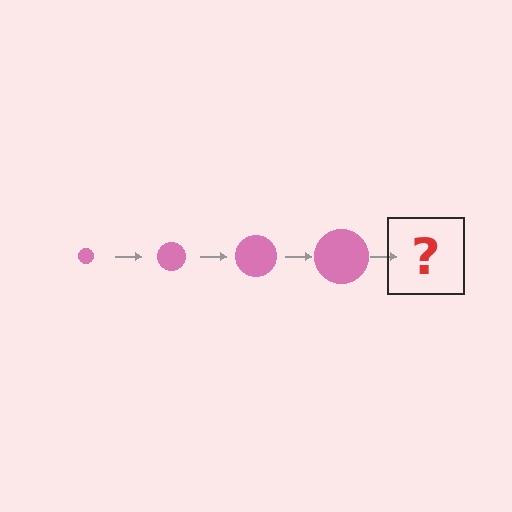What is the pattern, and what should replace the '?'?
The pattern is that the circle gets progressively larger each step. The '?' should be a pink circle, larger than the previous one.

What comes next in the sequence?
The next element should be a pink circle, larger than the previous one.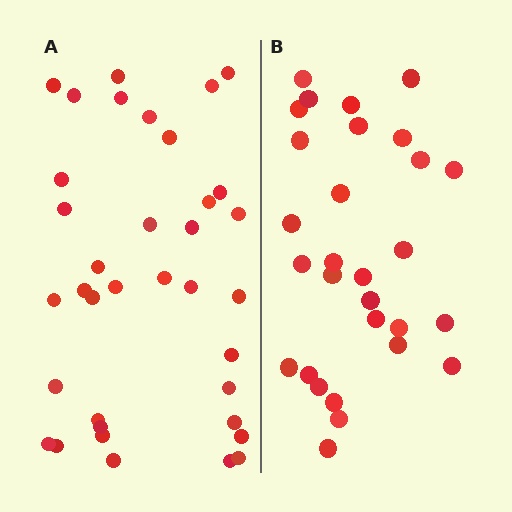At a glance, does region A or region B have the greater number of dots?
Region A (the left region) has more dots.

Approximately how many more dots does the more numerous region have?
Region A has roughly 8 or so more dots than region B.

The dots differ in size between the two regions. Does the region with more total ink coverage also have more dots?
No. Region B has more total ink coverage because its dots are larger, but region A actually contains more individual dots. Total area can be misleading — the number of items is what matters here.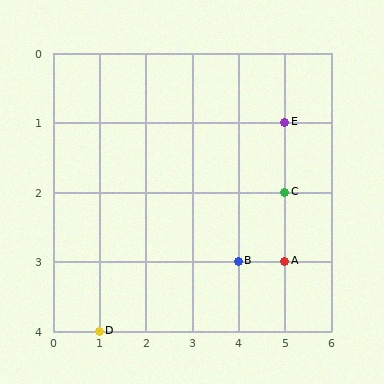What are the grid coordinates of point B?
Point B is at grid coordinates (4, 3).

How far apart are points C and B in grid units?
Points C and B are 1 column and 1 row apart (about 1.4 grid units diagonally).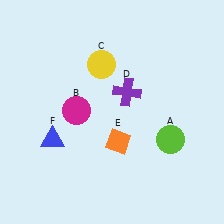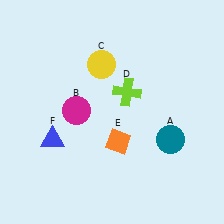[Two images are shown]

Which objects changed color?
A changed from lime to teal. D changed from purple to lime.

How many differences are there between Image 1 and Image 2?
There are 2 differences between the two images.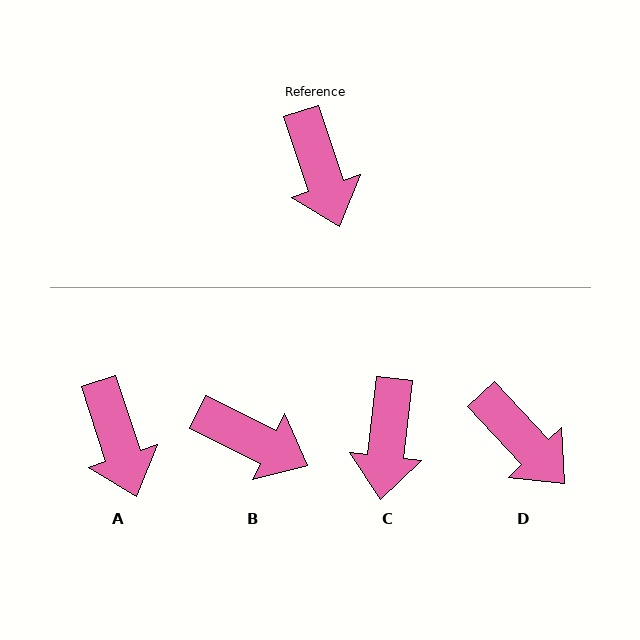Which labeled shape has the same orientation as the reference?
A.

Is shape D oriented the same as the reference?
No, it is off by about 25 degrees.